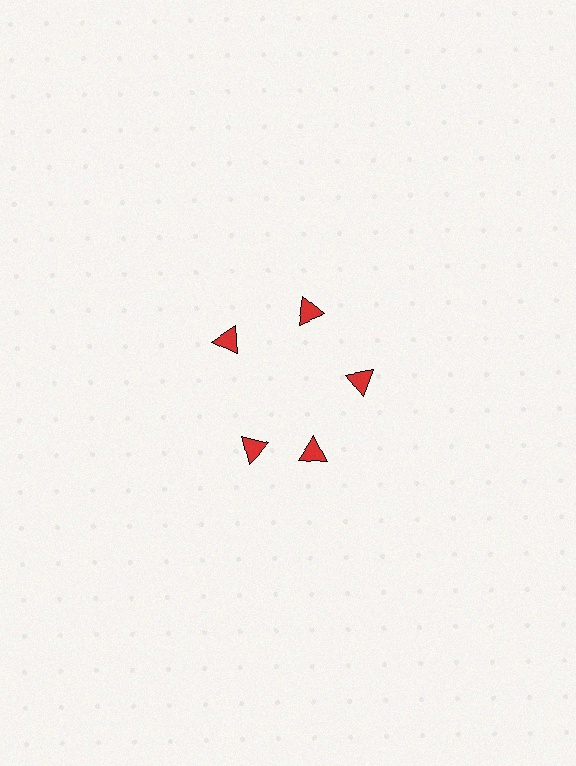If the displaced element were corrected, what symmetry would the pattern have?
It would have 5-fold rotational symmetry — the pattern would map onto itself every 72 degrees.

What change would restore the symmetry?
The symmetry would be restored by rotating it back into even spacing with its neighbors so that all 5 triangles sit at equal angles and equal distance from the center.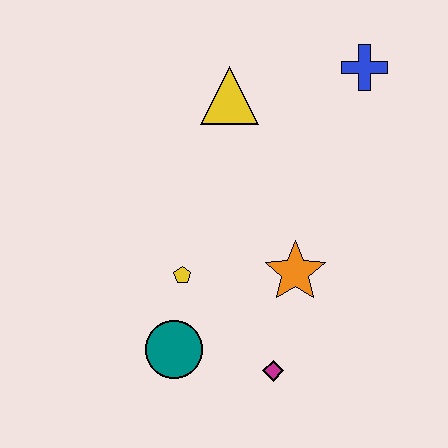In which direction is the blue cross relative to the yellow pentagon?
The blue cross is above the yellow pentagon.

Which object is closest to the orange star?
The magenta diamond is closest to the orange star.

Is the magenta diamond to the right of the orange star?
No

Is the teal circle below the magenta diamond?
No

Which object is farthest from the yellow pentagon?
The blue cross is farthest from the yellow pentagon.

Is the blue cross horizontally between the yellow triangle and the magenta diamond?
No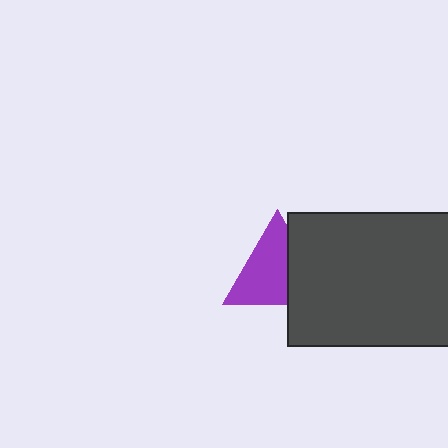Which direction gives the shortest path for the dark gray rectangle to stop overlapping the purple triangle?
Moving right gives the shortest separation.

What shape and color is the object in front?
The object in front is a dark gray rectangle.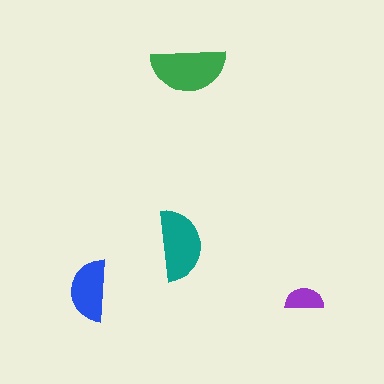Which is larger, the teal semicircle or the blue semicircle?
The teal one.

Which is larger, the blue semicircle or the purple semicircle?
The blue one.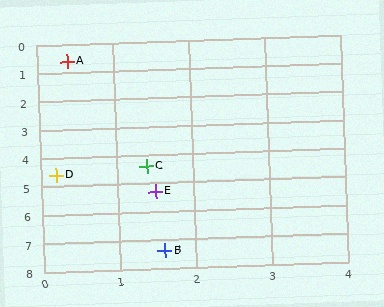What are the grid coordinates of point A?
Point A is at approximately (0.4, 0.6).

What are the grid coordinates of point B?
Point B is at approximately (1.6, 7.4).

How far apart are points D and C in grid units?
Points D and C are about 1.2 grid units apart.